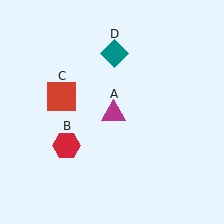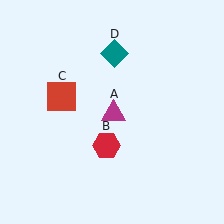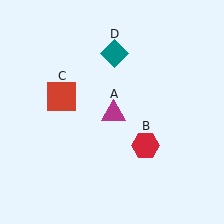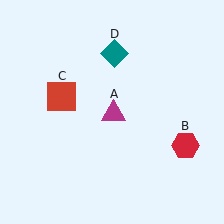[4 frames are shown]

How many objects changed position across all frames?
1 object changed position: red hexagon (object B).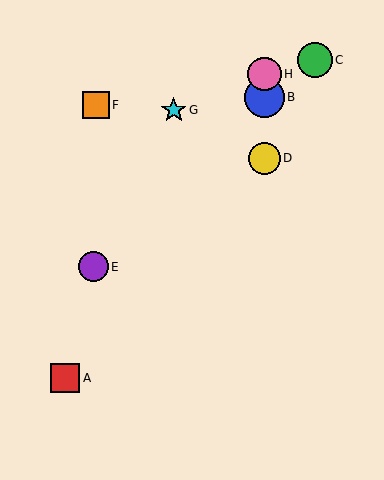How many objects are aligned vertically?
3 objects (B, D, H) are aligned vertically.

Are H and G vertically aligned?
No, H is at x≈264 and G is at x≈174.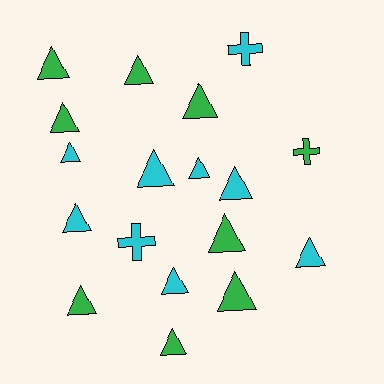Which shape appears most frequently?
Triangle, with 15 objects.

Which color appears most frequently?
Green, with 9 objects.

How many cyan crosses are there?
There are 2 cyan crosses.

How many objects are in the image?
There are 18 objects.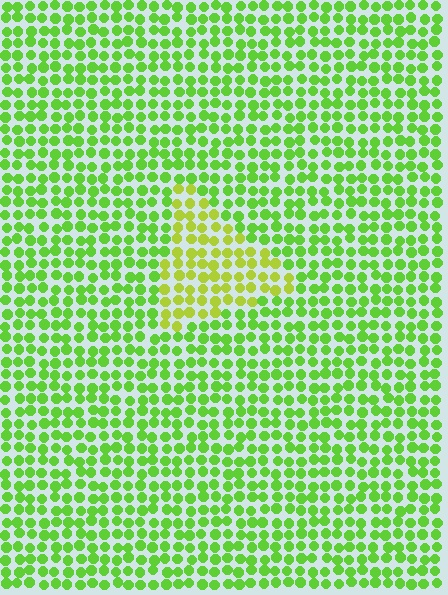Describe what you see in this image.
The image is filled with small lime elements in a uniform arrangement. A triangle-shaped region is visible where the elements are tinted to a slightly different hue, forming a subtle color boundary.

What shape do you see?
I see a triangle.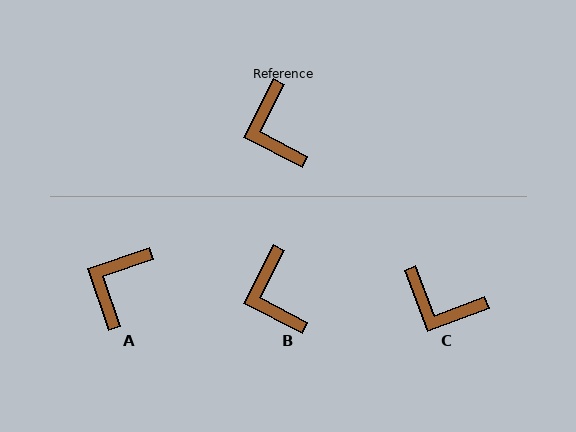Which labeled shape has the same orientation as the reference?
B.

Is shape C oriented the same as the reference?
No, it is off by about 48 degrees.